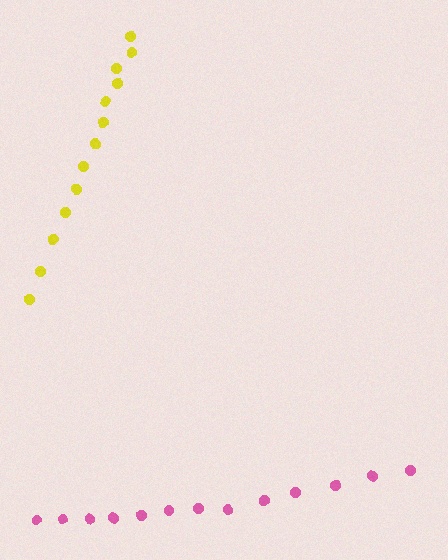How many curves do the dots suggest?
There are 2 distinct paths.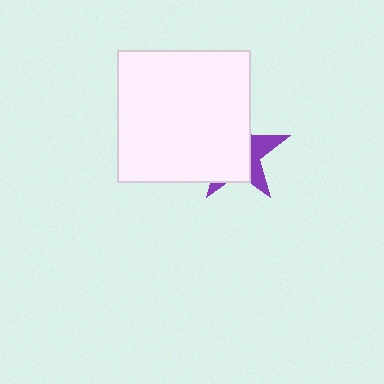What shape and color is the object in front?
The object in front is a white square.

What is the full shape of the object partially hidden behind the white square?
The partially hidden object is a purple star.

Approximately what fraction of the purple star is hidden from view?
Roughly 70% of the purple star is hidden behind the white square.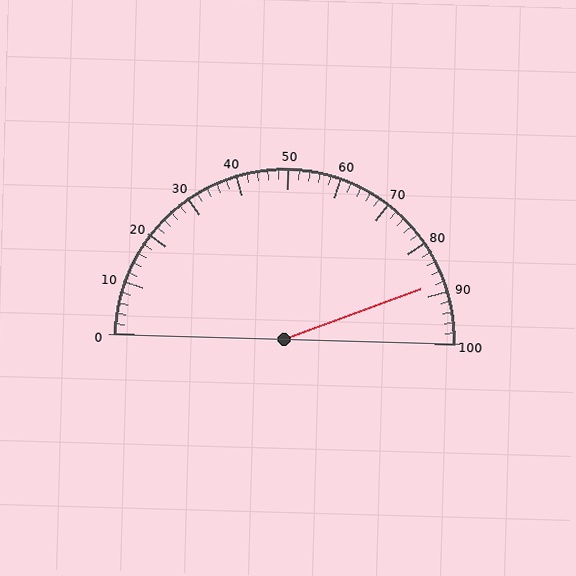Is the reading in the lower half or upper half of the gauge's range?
The reading is in the upper half of the range (0 to 100).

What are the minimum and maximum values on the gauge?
The gauge ranges from 0 to 100.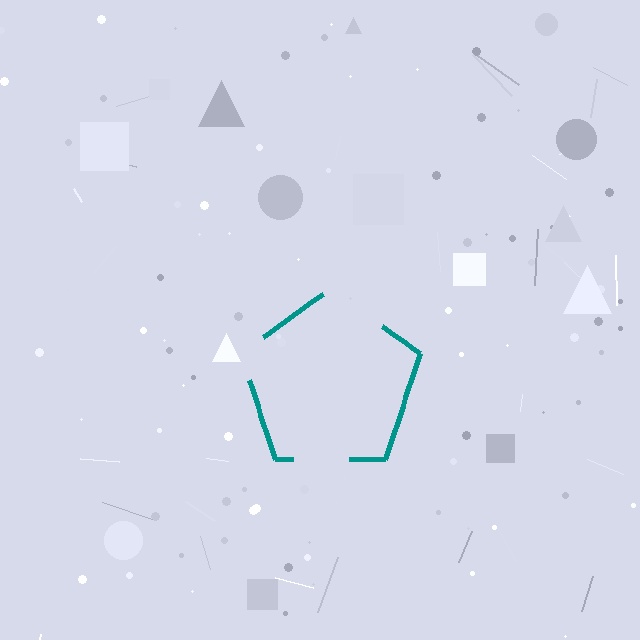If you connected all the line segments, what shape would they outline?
They would outline a pentagon.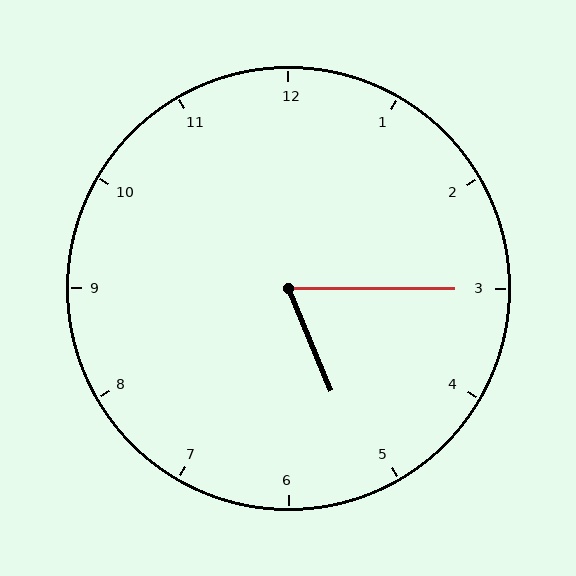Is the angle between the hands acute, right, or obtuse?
It is acute.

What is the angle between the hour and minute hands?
Approximately 68 degrees.